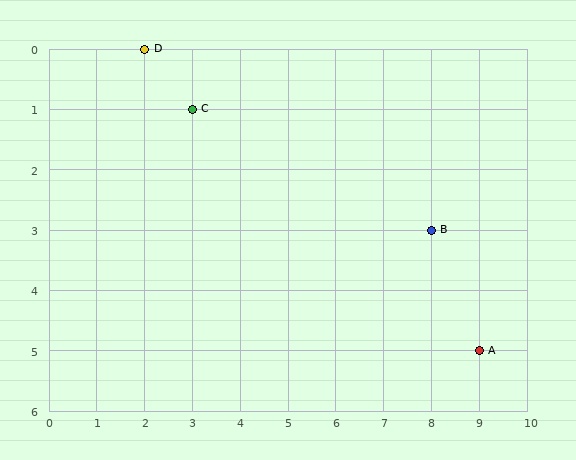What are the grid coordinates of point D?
Point D is at grid coordinates (2, 0).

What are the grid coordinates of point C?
Point C is at grid coordinates (3, 1).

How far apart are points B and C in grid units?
Points B and C are 5 columns and 2 rows apart (about 5.4 grid units diagonally).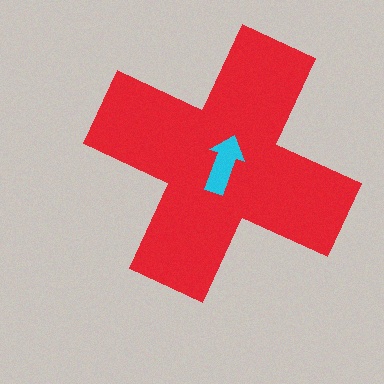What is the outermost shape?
The red cross.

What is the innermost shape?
The cyan arrow.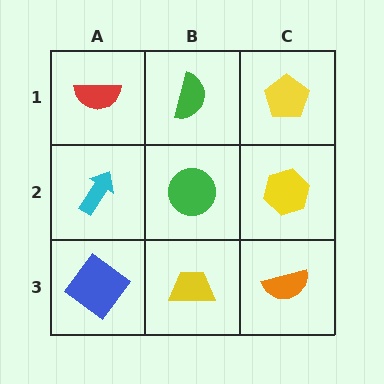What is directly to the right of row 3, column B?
An orange semicircle.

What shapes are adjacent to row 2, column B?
A green semicircle (row 1, column B), a yellow trapezoid (row 3, column B), a cyan arrow (row 2, column A), a yellow hexagon (row 2, column C).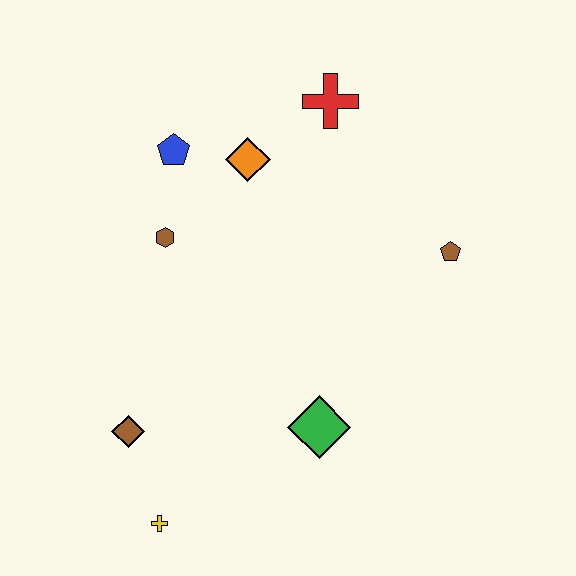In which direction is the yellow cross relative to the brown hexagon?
The yellow cross is below the brown hexagon.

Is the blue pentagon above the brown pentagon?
Yes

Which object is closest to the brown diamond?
The yellow cross is closest to the brown diamond.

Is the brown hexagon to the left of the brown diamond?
No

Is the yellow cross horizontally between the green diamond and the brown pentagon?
No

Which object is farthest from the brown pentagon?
The yellow cross is farthest from the brown pentagon.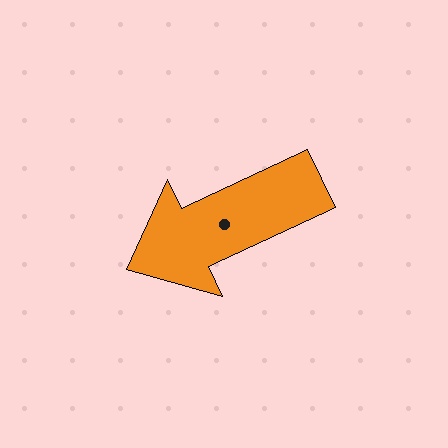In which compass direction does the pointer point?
Southwest.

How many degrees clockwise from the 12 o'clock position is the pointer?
Approximately 245 degrees.